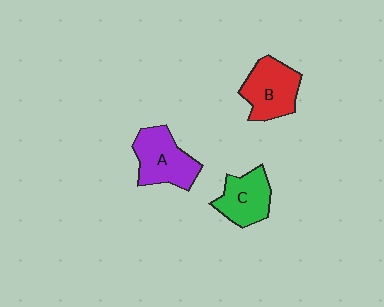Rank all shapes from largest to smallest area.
From largest to smallest: A (purple), B (red), C (green).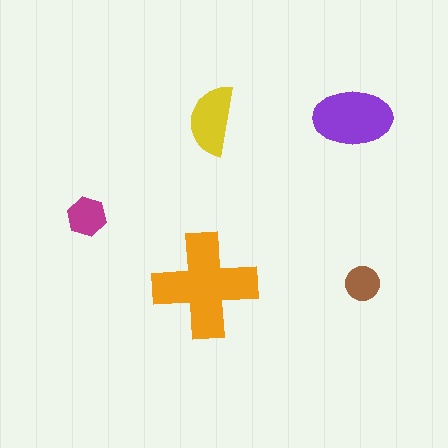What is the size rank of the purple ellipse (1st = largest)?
2nd.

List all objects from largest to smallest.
The orange cross, the purple ellipse, the yellow semicircle, the magenta hexagon, the brown circle.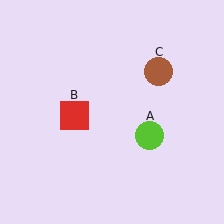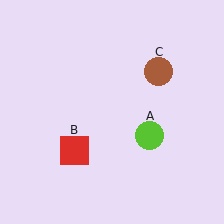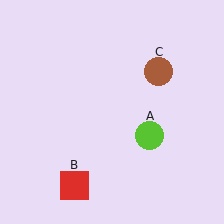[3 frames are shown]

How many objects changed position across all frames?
1 object changed position: red square (object B).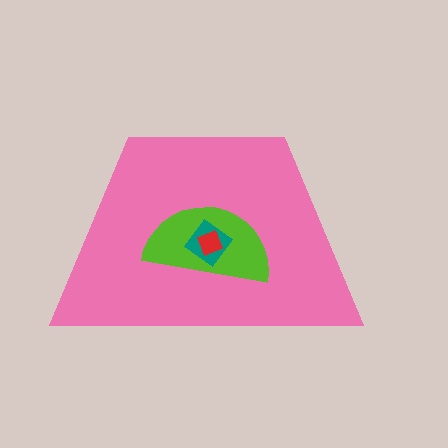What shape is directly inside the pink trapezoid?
The lime semicircle.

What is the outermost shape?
The pink trapezoid.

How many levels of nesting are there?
4.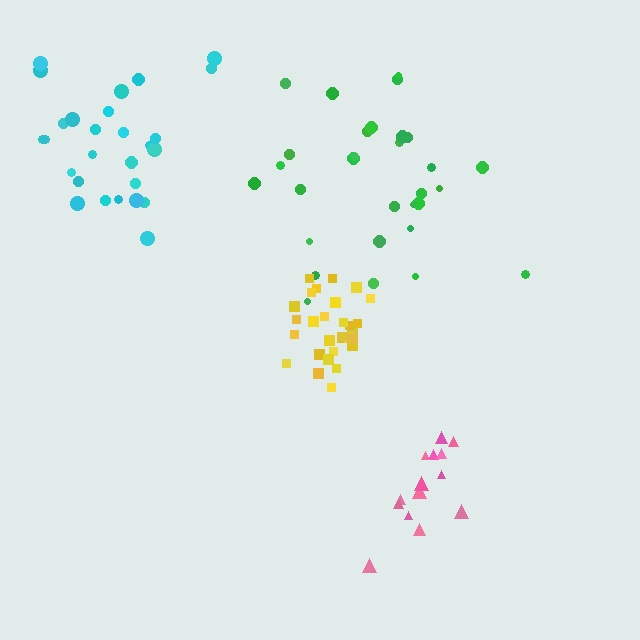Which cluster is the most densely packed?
Yellow.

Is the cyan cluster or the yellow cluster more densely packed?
Yellow.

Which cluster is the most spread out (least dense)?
Green.